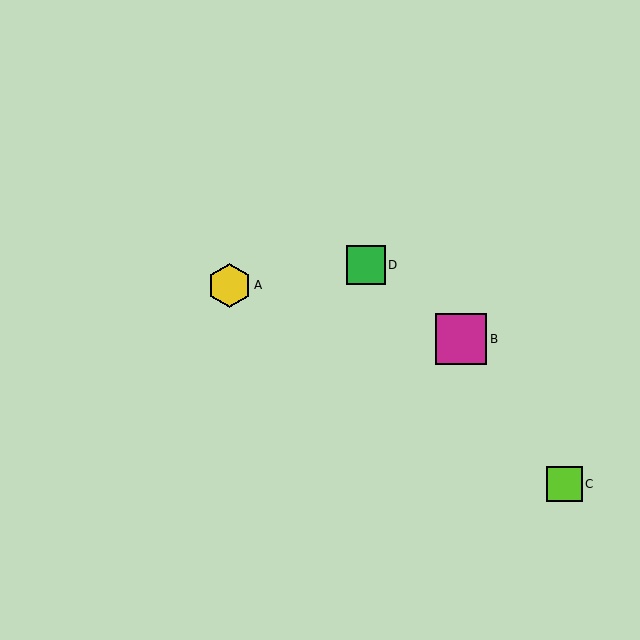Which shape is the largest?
The magenta square (labeled B) is the largest.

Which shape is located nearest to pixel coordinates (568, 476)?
The lime square (labeled C) at (565, 484) is nearest to that location.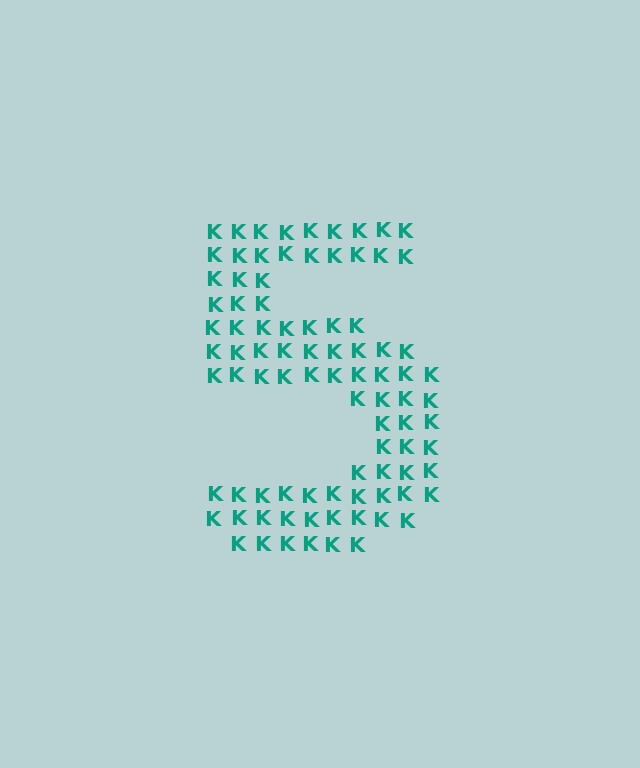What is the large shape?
The large shape is the digit 5.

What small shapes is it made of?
It is made of small letter K's.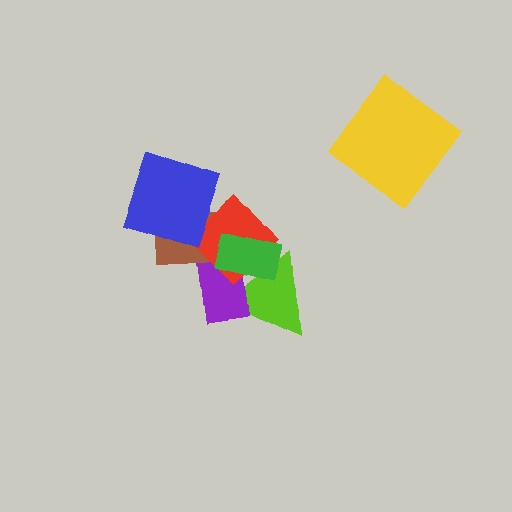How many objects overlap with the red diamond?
4 objects overlap with the red diamond.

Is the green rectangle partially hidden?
No, no other shape covers it.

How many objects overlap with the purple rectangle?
4 objects overlap with the purple rectangle.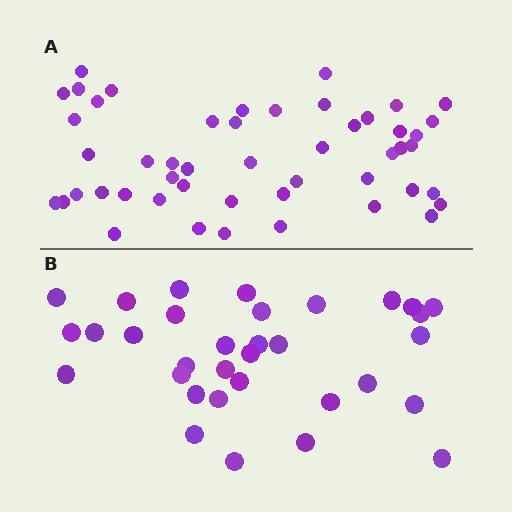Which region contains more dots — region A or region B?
Region A (the top region) has more dots.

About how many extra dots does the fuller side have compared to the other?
Region A has approximately 15 more dots than region B.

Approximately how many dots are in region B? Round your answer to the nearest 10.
About 30 dots. (The exact count is 33, which rounds to 30.)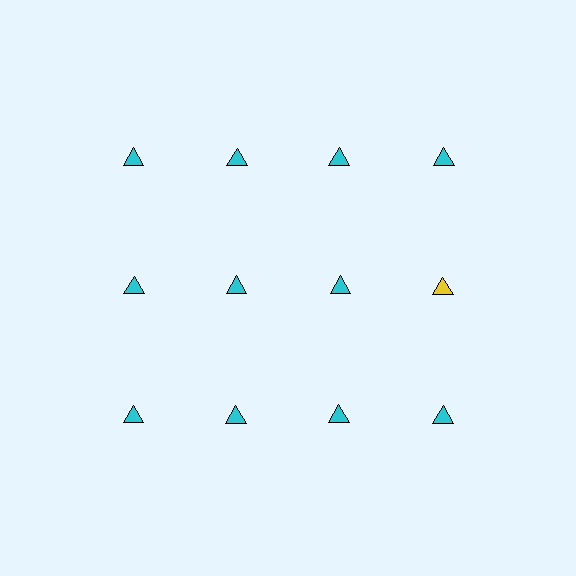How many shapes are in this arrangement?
There are 12 shapes arranged in a grid pattern.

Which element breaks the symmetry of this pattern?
The yellow triangle in the second row, second from right column breaks the symmetry. All other shapes are cyan triangles.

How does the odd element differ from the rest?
It has a different color: yellow instead of cyan.